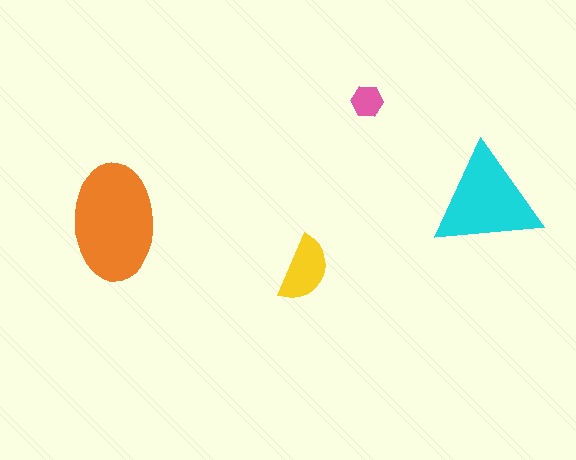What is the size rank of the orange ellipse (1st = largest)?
1st.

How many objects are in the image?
There are 4 objects in the image.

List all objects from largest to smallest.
The orange ellipse, the cyan triangle, the yellow semicircle, the pink hexagon.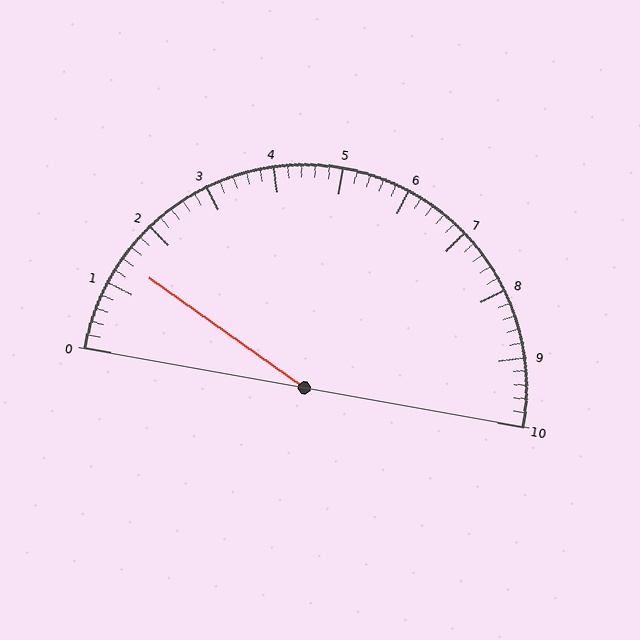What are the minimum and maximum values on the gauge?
The gauge ranges from 0 to 10.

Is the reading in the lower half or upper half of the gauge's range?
The reading is in the lower half of the range (0 to 10).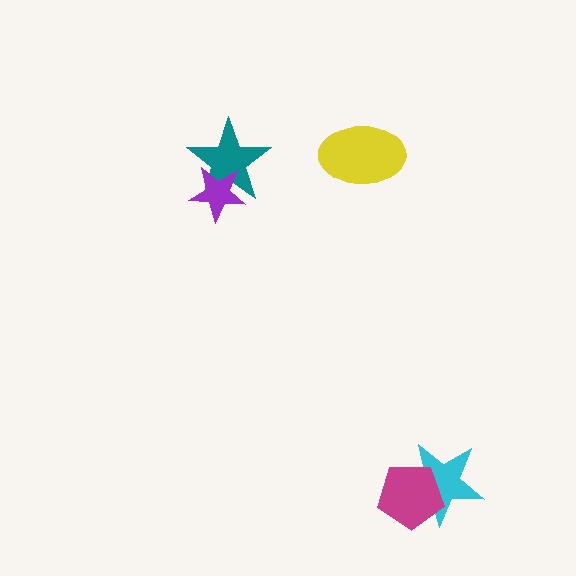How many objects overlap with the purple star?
1 object overlaps with the purple star.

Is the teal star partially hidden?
Yes, it is partially covered by another shape.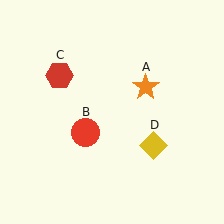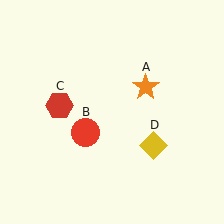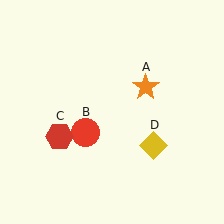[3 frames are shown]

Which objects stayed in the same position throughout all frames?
Orange star (object A) and red circle (object B) and yellow diamond (object D) remained stationary.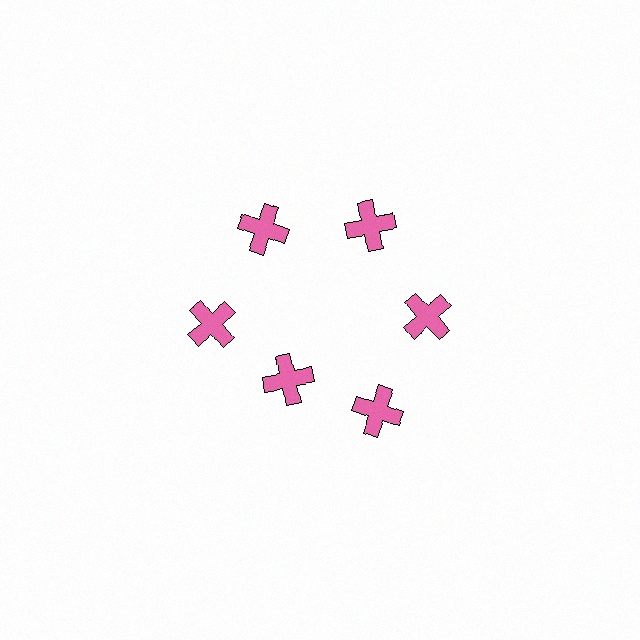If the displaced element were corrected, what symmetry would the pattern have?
It would have 6-fold rotational symmetry — the pattern would map onto itself every 60 degrees.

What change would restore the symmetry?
The symmetry would be restored by moving it outward, back onto the ring so that all 6 crosses sit at equal angles and equal distance from the center.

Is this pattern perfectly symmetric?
No. The 6 pink crosses are arranged in a ring, but one element near the 7 o'clock position is pulled inward toward the center, breaking the 6-fold rotational symmetry.